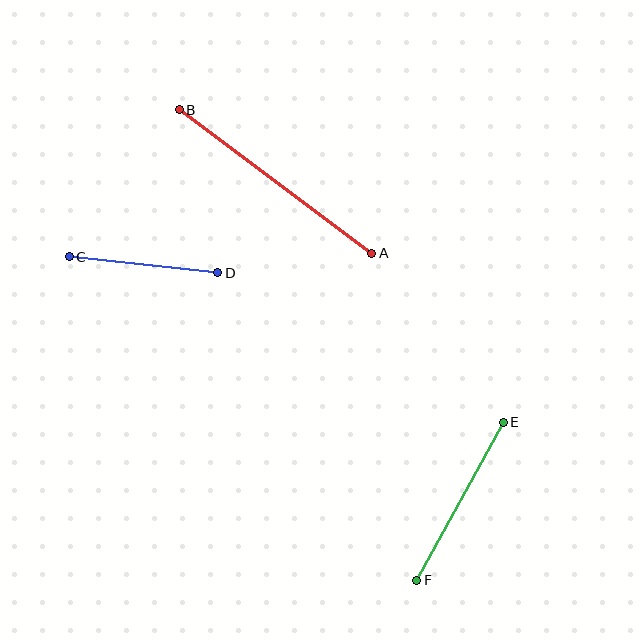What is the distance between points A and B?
The distance is approximately 240 pixels.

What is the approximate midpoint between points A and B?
The midpoint is at approximately (275, 182) pixels.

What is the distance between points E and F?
The distance is approximately 180 pixels.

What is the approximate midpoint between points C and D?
The midpoint is at approximately (144, 265) pixels.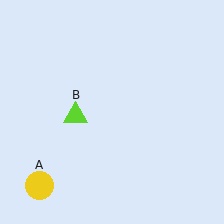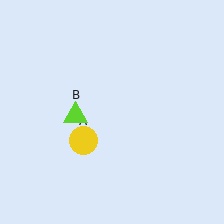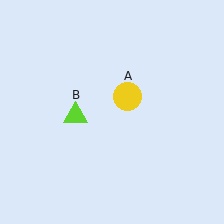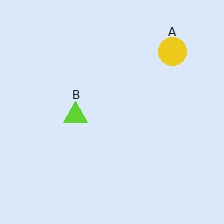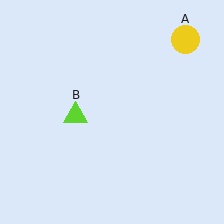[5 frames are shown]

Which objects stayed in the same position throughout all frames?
Lime triangle (object B) remained stationary.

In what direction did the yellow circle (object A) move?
The yellow circle (object A) moved up and to the right.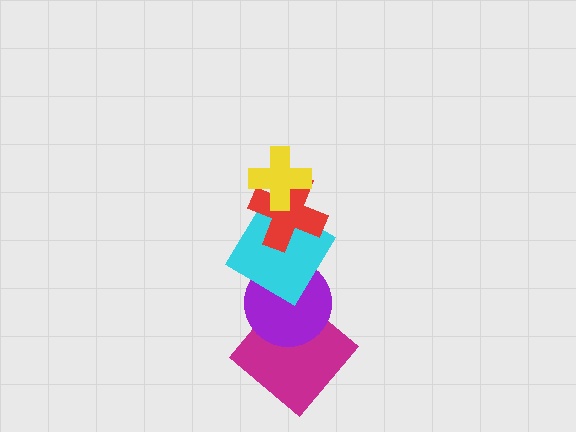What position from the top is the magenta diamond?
The magenta diamond is 5th from the top.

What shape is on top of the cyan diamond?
The red cross is on top of the cyan diamond.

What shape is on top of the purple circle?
The cyan diamond is on top of the purple circle.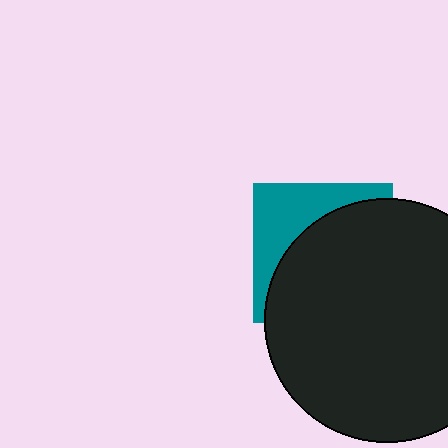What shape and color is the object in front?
The object in front is a black circle.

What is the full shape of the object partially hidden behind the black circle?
The partially hidden object is a teal square.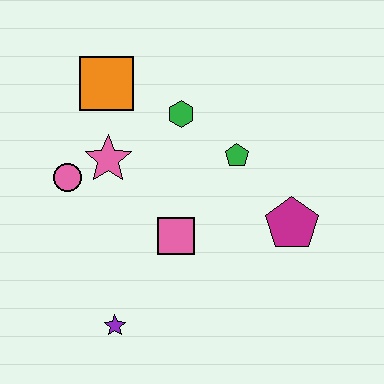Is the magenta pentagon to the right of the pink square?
Yes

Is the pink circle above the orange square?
No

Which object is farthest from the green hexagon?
The purple star is farthest from the green hexagon.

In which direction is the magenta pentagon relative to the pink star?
The magenta pentagon is to the right of the pink star.